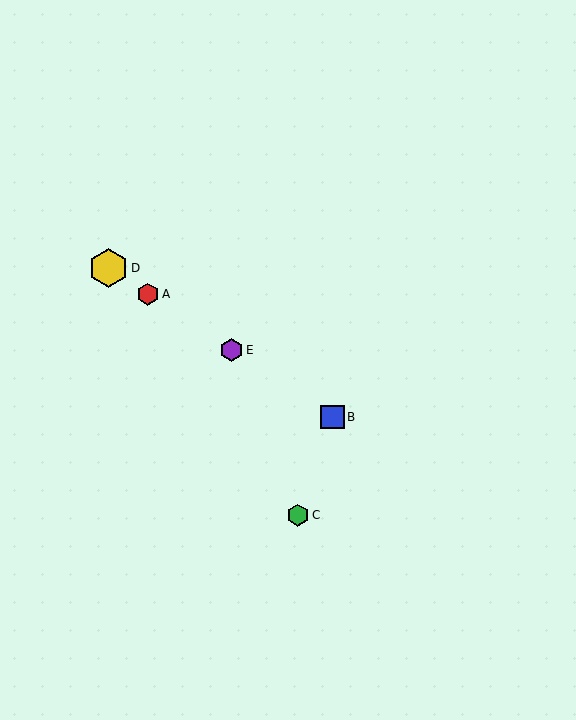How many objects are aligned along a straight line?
4 objects (A, B, D, E) are aligned along a straight line.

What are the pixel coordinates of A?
Object A is at (148, 294).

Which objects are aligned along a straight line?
Objects A, B, D, E are aligned along a straight line.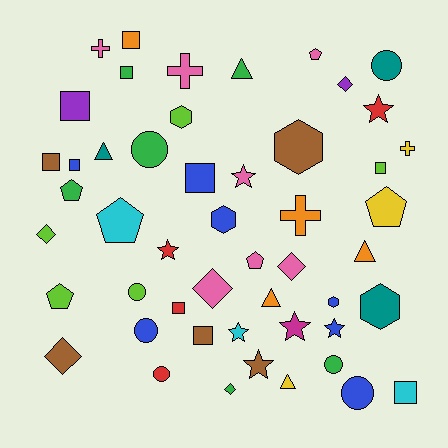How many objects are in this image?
There are 50 objects.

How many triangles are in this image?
There are 5 triangles.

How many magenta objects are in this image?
There is 1 magenta object.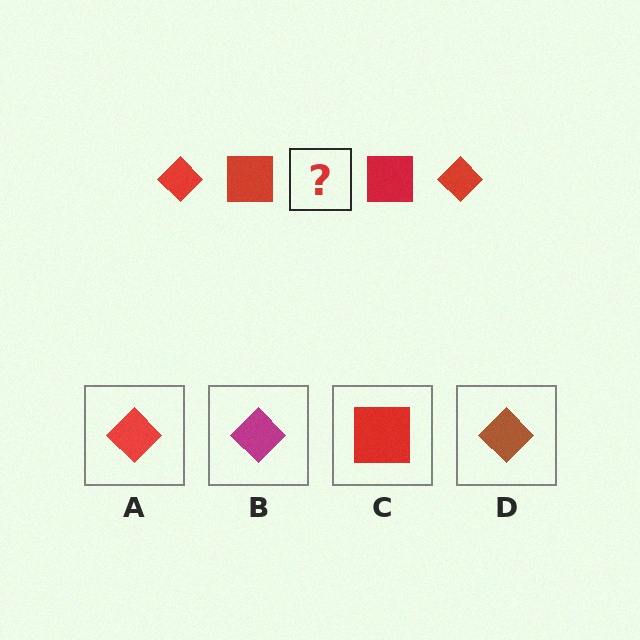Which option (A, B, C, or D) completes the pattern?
A.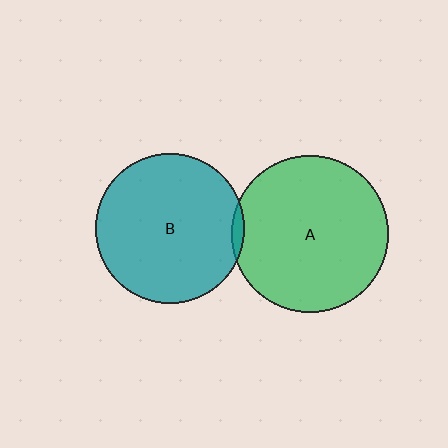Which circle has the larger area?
Circle A (green).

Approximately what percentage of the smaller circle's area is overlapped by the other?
Approximately 5%.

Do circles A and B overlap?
Yes.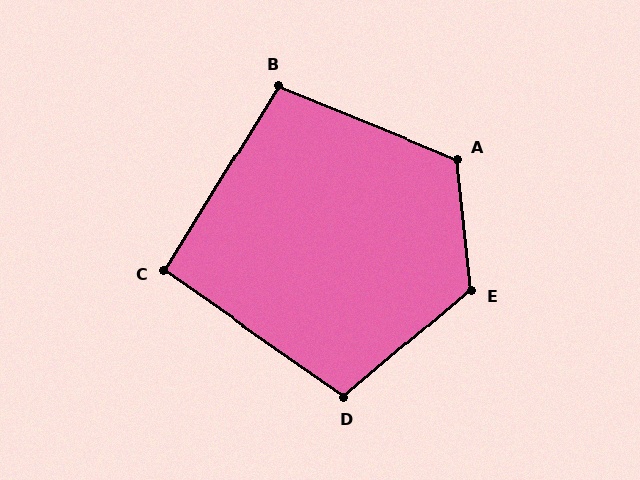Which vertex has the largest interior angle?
E, at approximately 124 degrees.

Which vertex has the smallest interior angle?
C, at approximately 93 degrees.